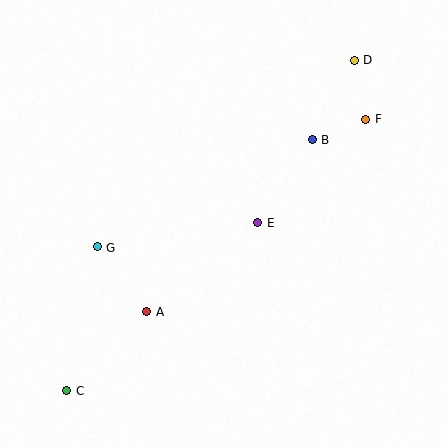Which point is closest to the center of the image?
Point E at (258, 223) is closest to the center.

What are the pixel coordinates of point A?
Point A is at (146, 312).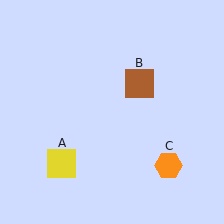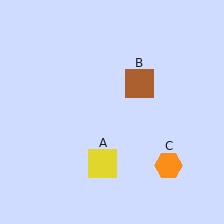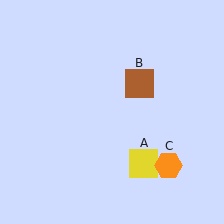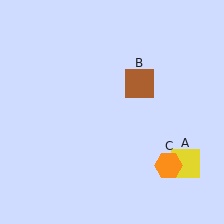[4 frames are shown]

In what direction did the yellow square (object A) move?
The yellow square (object A) moved right.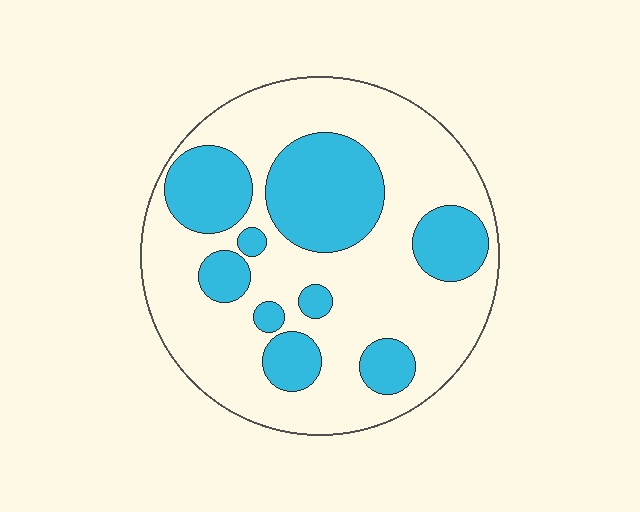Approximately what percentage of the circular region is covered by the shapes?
Approximately 30%.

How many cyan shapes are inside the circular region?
9.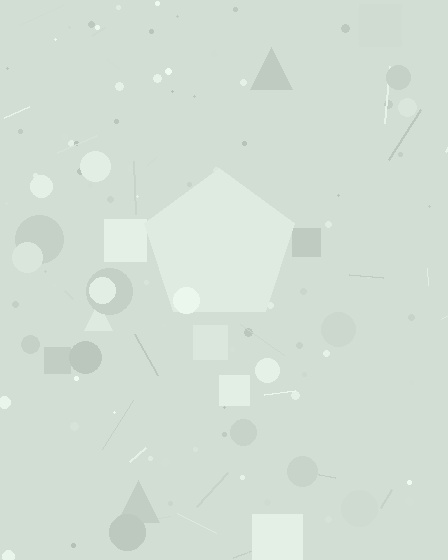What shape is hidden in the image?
A pentagon is hidden in the image.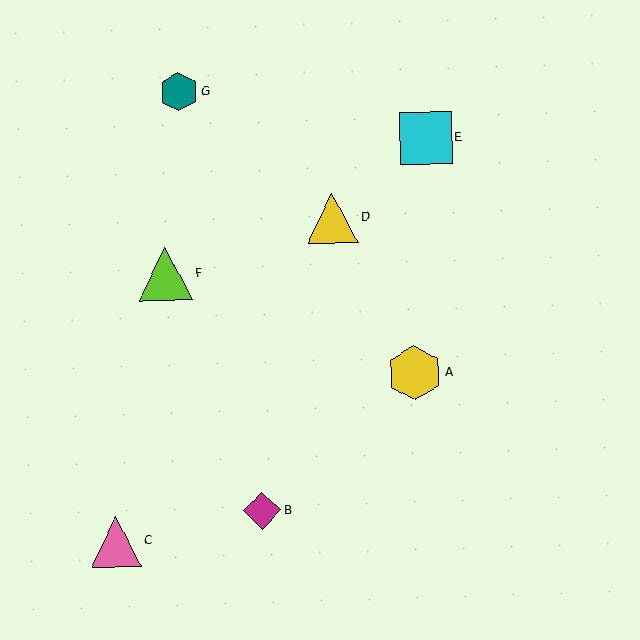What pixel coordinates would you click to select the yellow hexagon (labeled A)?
Click at (415, 373) to select the yellow hexagon A.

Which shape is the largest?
The yellow hexagon (labeled A) is the largest.